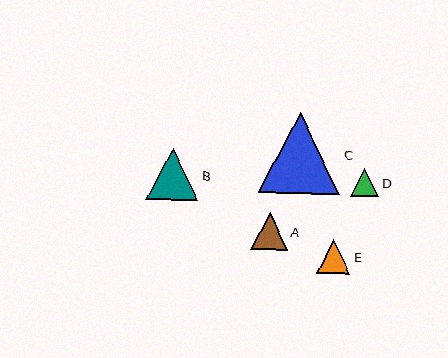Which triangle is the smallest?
Triangle D is the smallest with a size of approximately 28 pixels.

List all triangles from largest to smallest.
From largest to smallest: C, B, A, E, D.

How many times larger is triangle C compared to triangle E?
Triangle C is approximately 2.4 times the size of triangle E.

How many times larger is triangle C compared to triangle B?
Triangle C is approximately 1.5 times the size of triangle B.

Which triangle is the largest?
Triangle C is the largest with a size of approximately 81 pixels.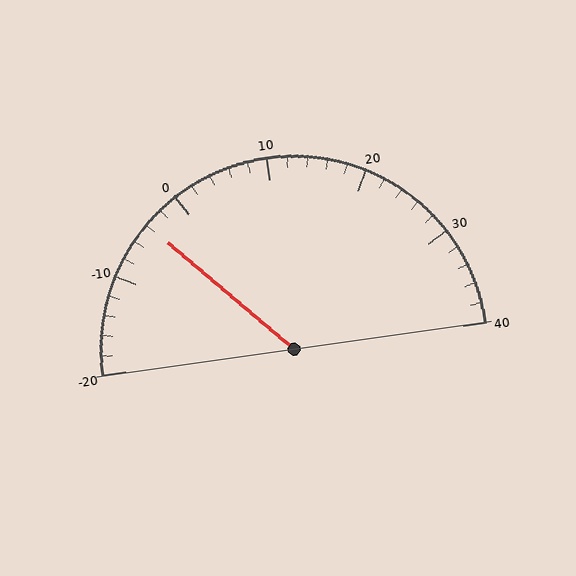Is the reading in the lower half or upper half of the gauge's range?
The reading is in the lower half of the range (-20 to 40).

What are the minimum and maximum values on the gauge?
The gauge ranges from -20 to 40.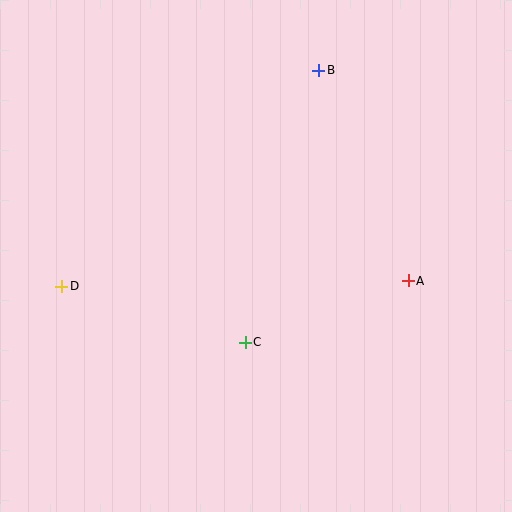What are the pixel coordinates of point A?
Point A is at (408, 281).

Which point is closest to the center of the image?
Point C at (245, 342) is closest to the center.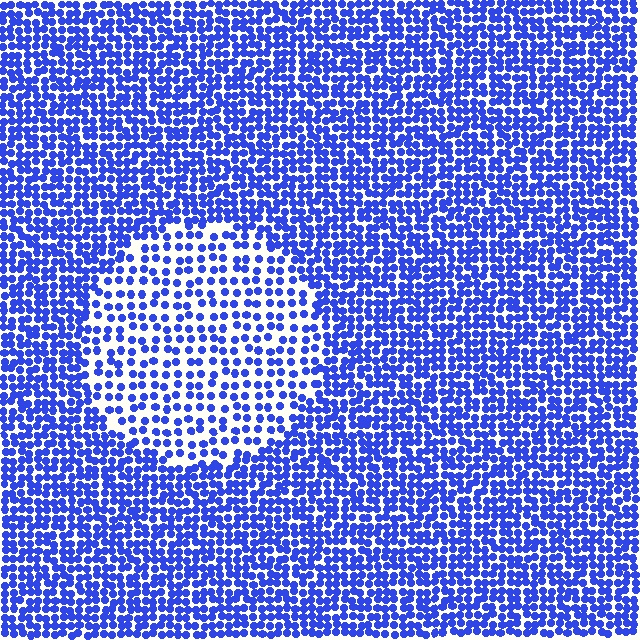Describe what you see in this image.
The image contains small blue elements arranged at two different densities. A circle-shaped region is visible where the elements are less densely packed than the surrounding area.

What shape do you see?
I see a circle.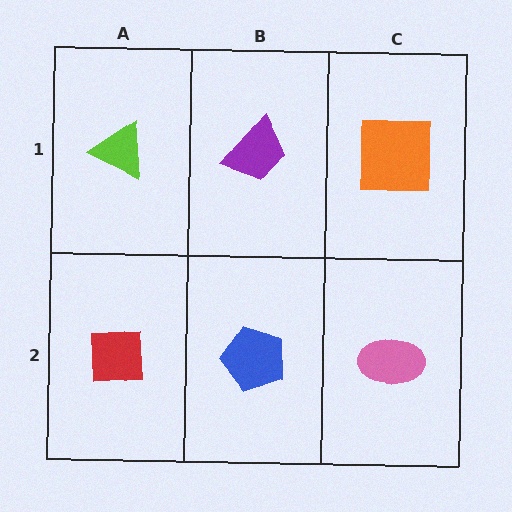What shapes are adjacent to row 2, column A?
A lime triangle (row 1, column A), a blue pentagon (row 2, column B).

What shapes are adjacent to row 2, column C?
An orange square (row 1, column C), a blue pentagon (row 2, column B).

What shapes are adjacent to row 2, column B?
A purple trapezoid (row 1, column B), a red square (row 2, column A), a pink ellipse (row 2, column C).